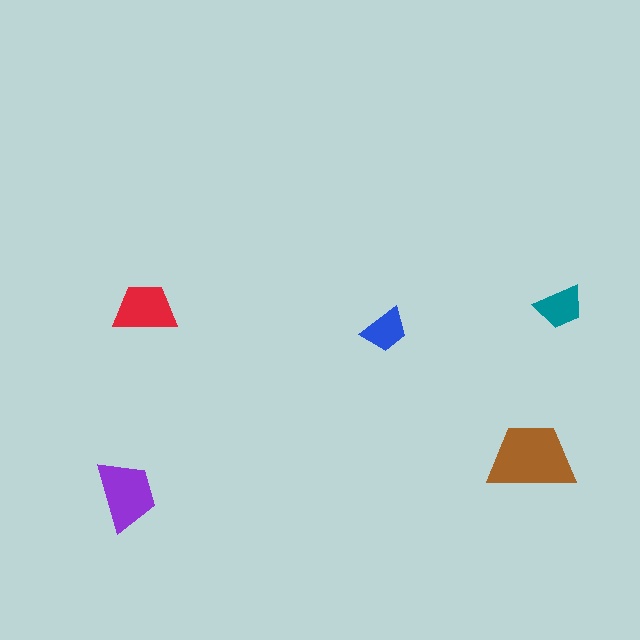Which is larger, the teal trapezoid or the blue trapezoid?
The teal one.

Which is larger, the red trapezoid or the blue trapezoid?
The red one.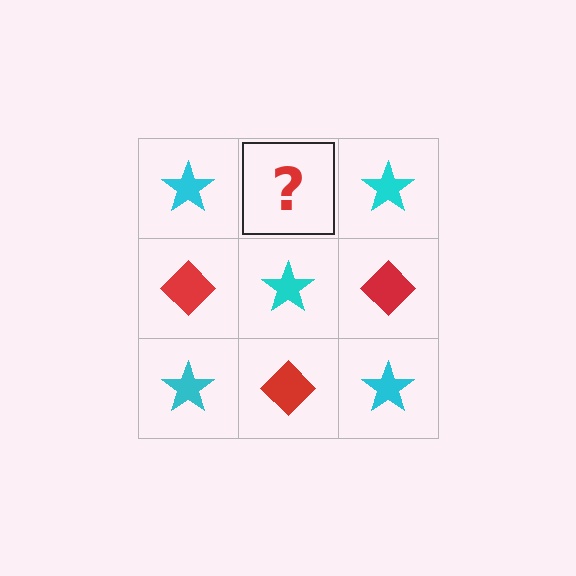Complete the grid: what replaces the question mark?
The question mark should be replaced with a red diamond.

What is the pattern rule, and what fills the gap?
The rule is that it alternates cyan star and red diamond in a checkerboard pattern. The gap should be filled with a red diamond.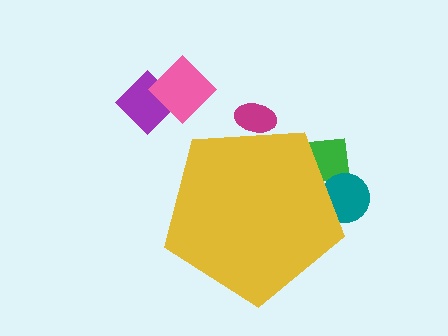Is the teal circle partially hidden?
Yes, the teal circle is partially hidden behind the yellow pentagon.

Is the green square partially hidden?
Yes, the green square is partially hidden behind the yellow pentagon.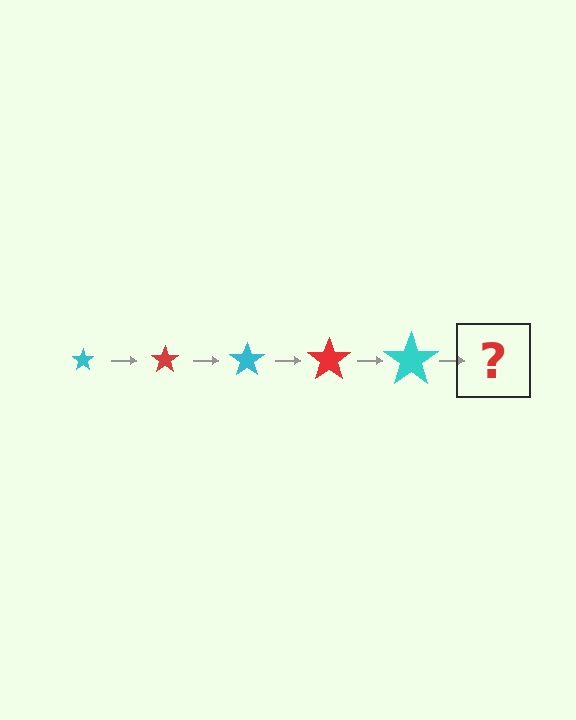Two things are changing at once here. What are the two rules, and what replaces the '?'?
The two rules are that the star grows larger each step and the color cycles through cyan and red. The '?' should be a red star, larger than the previous one.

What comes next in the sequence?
The next element should be a red star, larger than the previous one.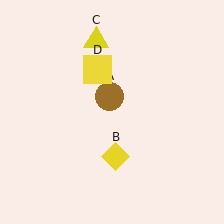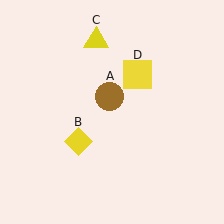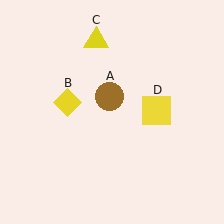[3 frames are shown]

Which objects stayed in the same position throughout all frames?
Brown circle (object A) and yellow triangle (object C) remained stationary.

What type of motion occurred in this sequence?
The yellow diamond (object B), yellow square (object D) rotated clockwise around the center of the scene.